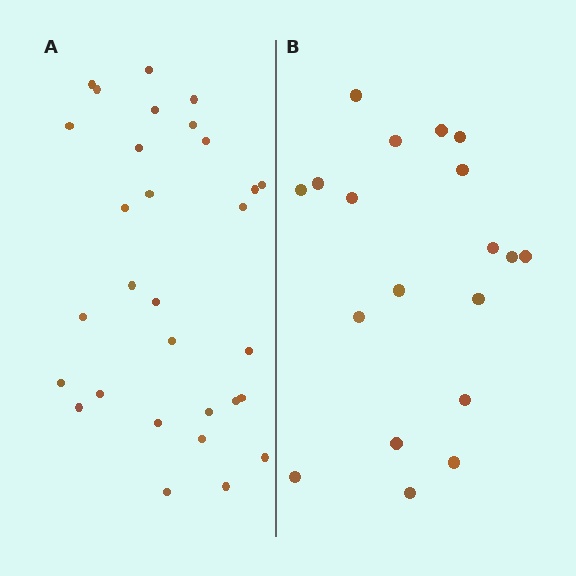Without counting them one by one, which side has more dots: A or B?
Region A (the left region) has more dots.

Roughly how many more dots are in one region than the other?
Region A has roughly 12 or so more dots than region B.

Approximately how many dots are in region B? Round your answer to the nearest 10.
About 20 dots. (The exact count is 19, which rounds to 20.)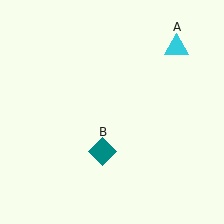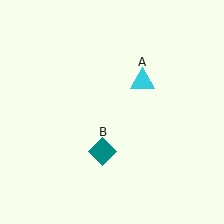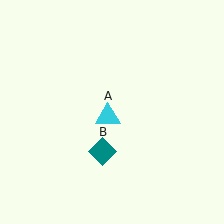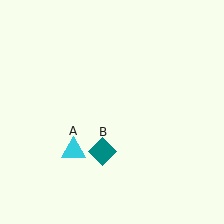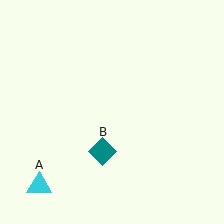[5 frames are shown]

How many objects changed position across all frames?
1 object changed position: cyan triangle (object A).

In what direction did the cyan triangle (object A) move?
The cyan triangle (object A) moved down and to the left.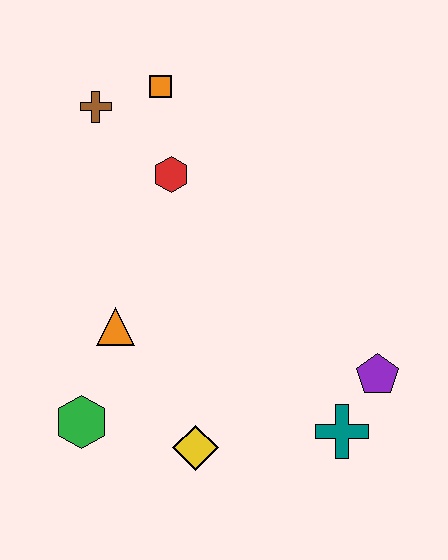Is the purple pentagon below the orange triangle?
Yes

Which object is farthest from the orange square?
The teal cross is farthest from the orange square.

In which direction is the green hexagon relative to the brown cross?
The green hexagon is below the brown cross.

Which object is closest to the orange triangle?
The green hexagon is closest to the orange triangle.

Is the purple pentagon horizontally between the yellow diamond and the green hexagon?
No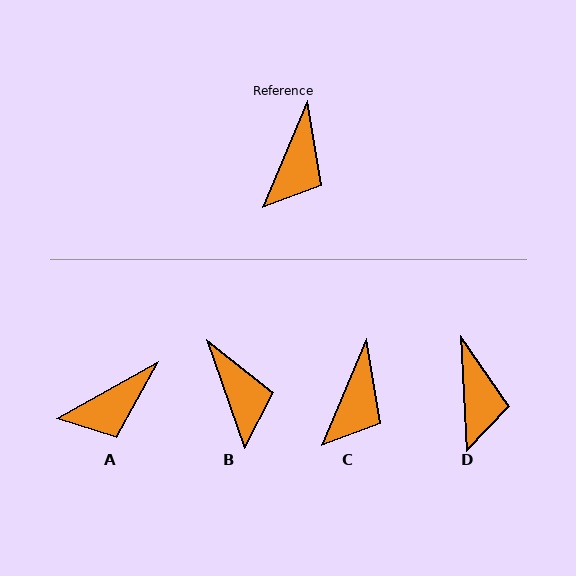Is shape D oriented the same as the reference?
No, it is off by about 26 degrees.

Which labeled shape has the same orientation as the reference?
C.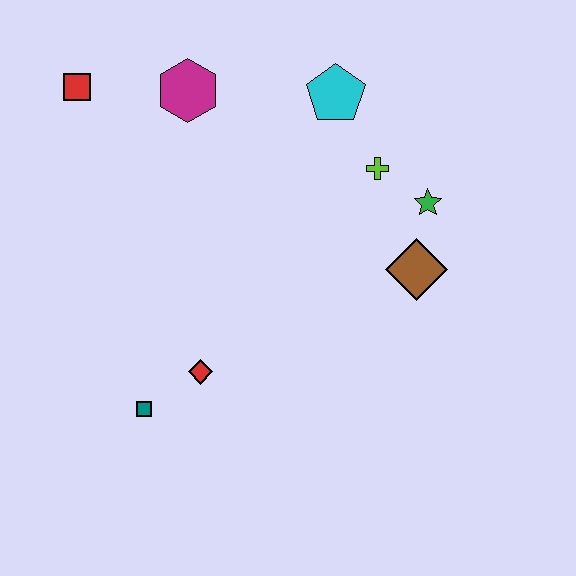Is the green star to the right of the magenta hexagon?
Yes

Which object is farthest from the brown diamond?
The red square is farthest from the brown diamond.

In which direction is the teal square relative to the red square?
The teal square is below the red square.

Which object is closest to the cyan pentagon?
The lime cross is closest to the cyan pentagon.